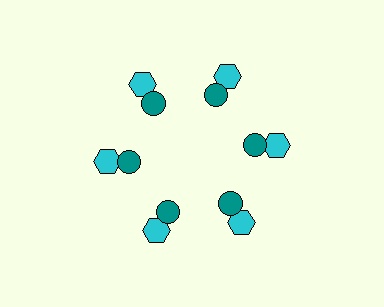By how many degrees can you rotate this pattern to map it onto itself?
The pattern maps onto itself every 60 degrees of rotation.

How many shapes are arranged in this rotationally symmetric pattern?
There are 12 shapes, arranged in 6 groups of 2.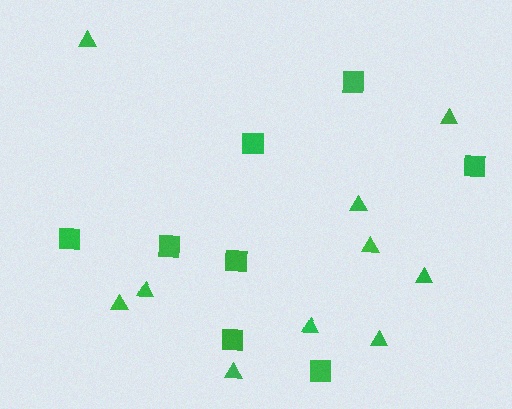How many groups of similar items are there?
There are 2 groups: one group of triangles (10) and one group of squares (8).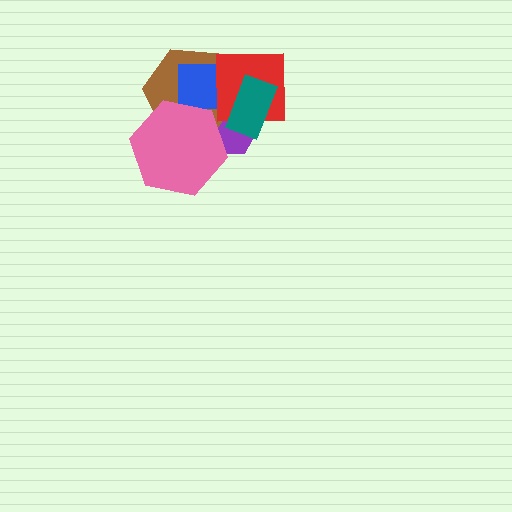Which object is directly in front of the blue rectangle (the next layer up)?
The red square is directly in front of the blue rectangle.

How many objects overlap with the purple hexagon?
5 objects overlap with the purple hexagon.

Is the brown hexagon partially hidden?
Yes, it is partially covered by another shape.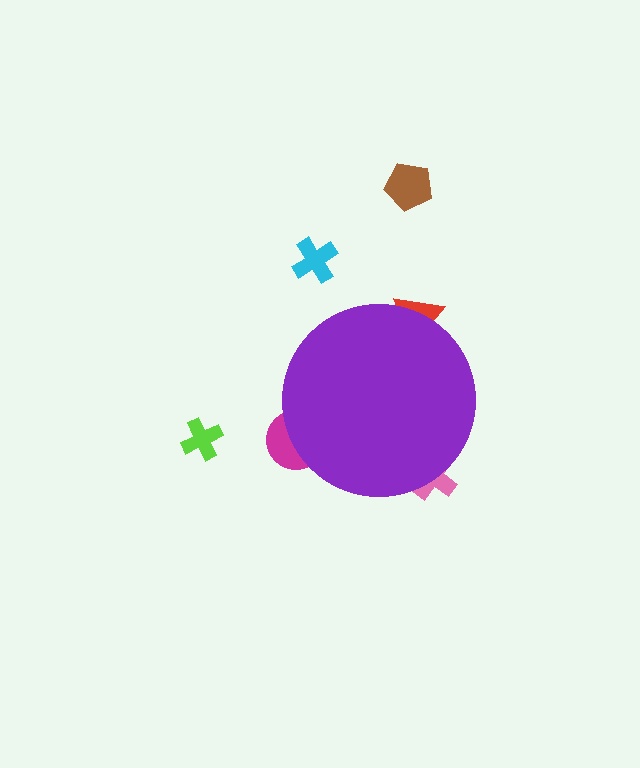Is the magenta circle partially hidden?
Yes, the magenta circle is partially hidden behind the purple circle.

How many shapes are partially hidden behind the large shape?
3 shapes are partially hidden.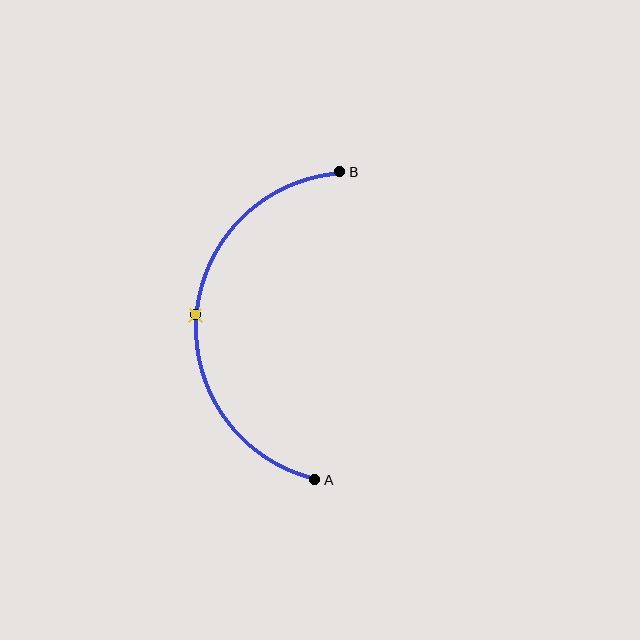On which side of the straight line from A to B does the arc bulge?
The arc bulges to the left of the straight line connecting A and B.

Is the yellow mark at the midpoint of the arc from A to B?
Yes. The yellow mark lies on the arc at equal arc-length from both A and B — it is the arc midpoint.